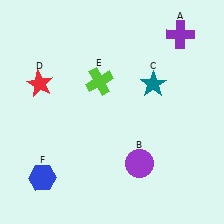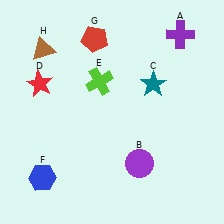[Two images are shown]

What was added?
A red pentagon (G), a brown triangle (H) were added in Image 2.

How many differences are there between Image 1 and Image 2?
There are 2 differences between the two images.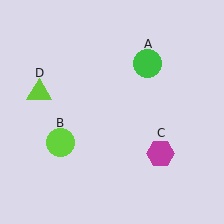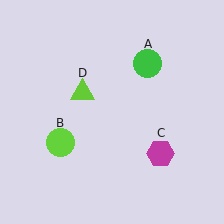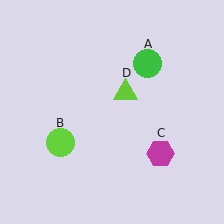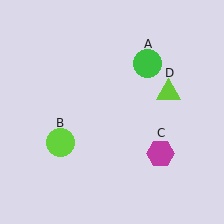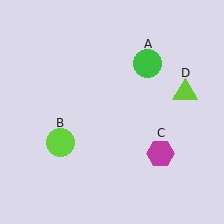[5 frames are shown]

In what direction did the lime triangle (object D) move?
The lime triangle (object D) moved right.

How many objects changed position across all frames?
1 object changed position: lime triangle (object D).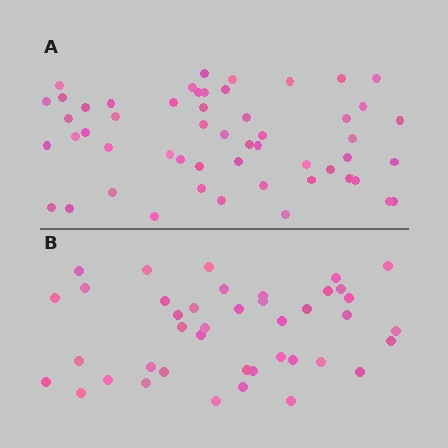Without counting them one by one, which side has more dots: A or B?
Region A (the top region) has more dots.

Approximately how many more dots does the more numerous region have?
Region A has roughly 12 or so more dots than region B.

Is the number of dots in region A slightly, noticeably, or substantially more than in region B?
Region A has noticeably more, but not dramatically so. The ratio is roughly 1.3 to 1.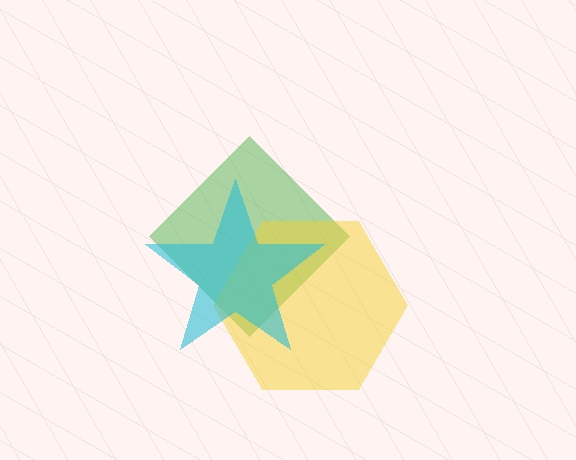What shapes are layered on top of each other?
The layered shapes are: a green diamond, a yellow hexagon, a cyan star.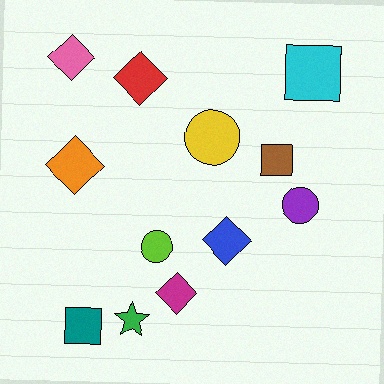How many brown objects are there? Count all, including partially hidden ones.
There is 1 brown object.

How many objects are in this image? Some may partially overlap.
There are 12 objects.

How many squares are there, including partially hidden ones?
There are 3 squares.